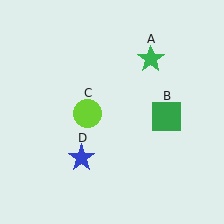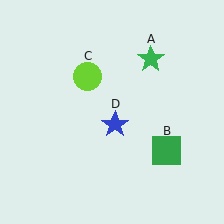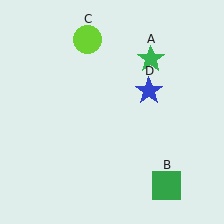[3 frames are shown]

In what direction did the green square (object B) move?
The green square (object B) moved down.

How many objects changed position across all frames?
3 objects changed position: green square (object B), lime circle (object C), blue star (object D).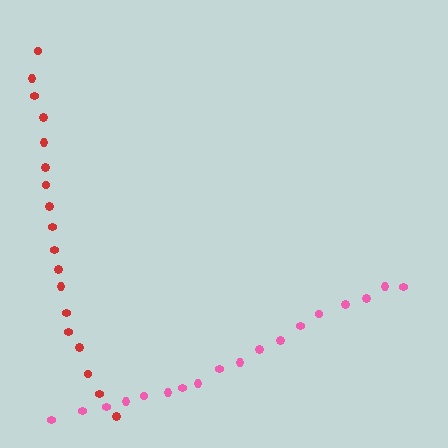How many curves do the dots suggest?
There are 2 distinct paths.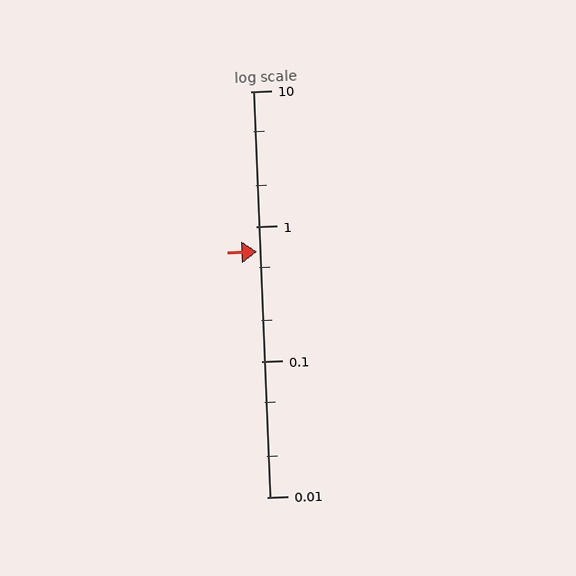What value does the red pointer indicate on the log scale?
The pointer indicates approximately 0.65.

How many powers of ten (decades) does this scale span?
The scale spans 3 decades, from 0.01 to 10.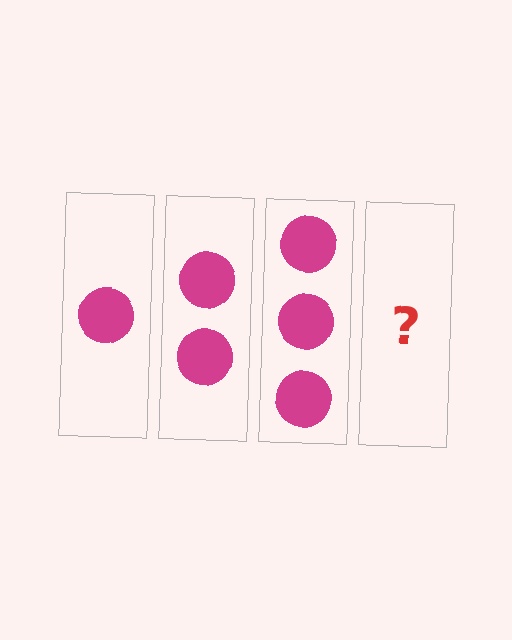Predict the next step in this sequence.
The next step is 4 circles.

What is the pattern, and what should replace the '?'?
The pattern is that each step adds one more circle. The '?' should be 4 circles.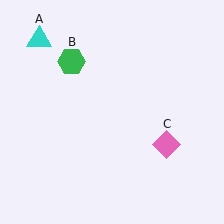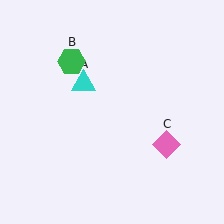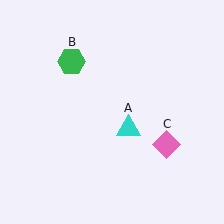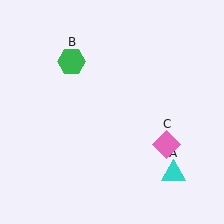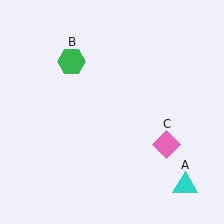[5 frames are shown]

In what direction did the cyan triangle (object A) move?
The cyan triangle (object A) moved down and to the right.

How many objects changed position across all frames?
1 object changed position: cyan triangle (object A).